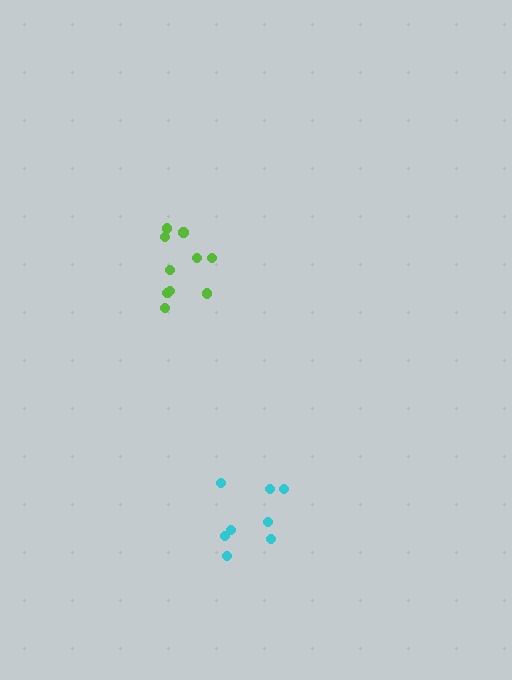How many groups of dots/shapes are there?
There are 2 groups.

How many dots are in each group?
Group 1: 10 dots, Group 2: 8 dots (18 total).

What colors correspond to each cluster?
The clusters are colored: lime, cyan.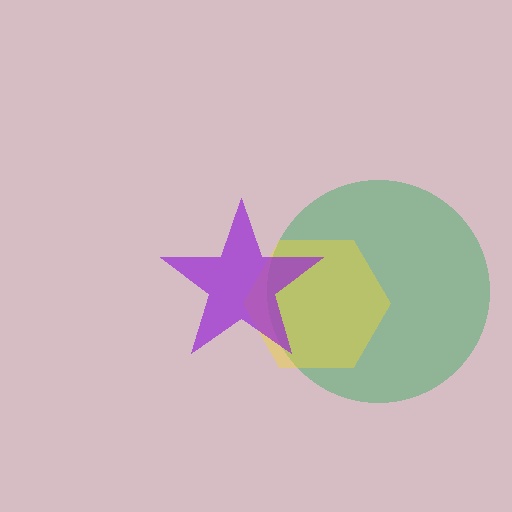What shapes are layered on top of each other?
The layered shapes are: a green circle, a yellow hexagon, a purple star.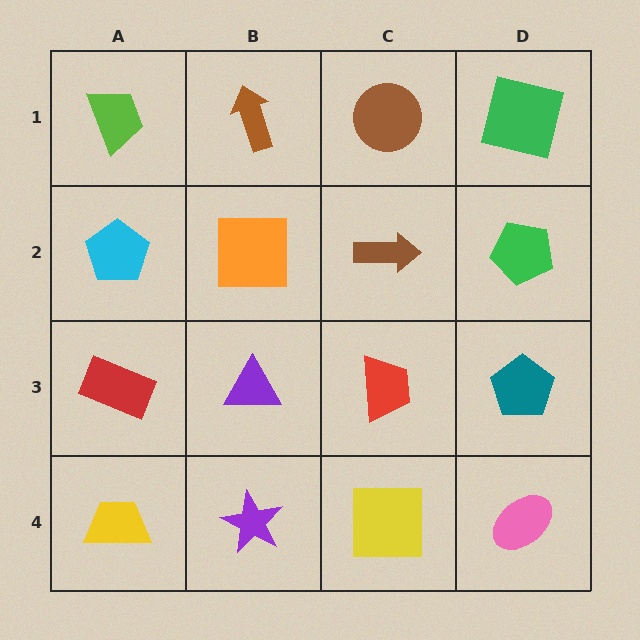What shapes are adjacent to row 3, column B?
An orange square (row 2, column B), a purple star (row 4, column B), a red rectangle (row 3, column A), a red trapezoid (row 3, column C).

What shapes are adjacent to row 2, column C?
A brown circle (row 1, column C), a red trapezoid (row 3, column C), an orange square (row 2, column B), a green pentagon (row 2, column D).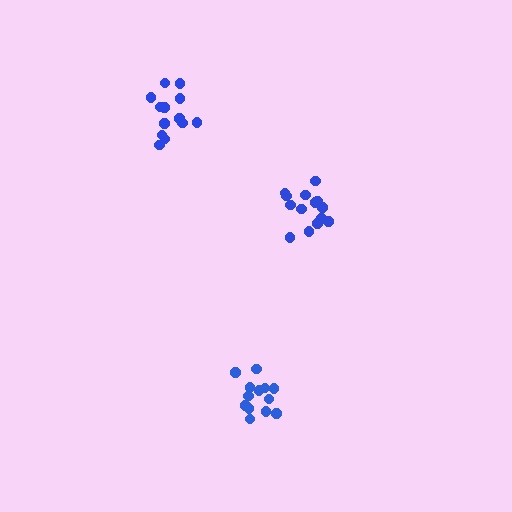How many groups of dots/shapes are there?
There are 3 groups.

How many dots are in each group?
Group 1: 14 dots, Group 2: 13 dots, Group 3: 14 dots (41 total).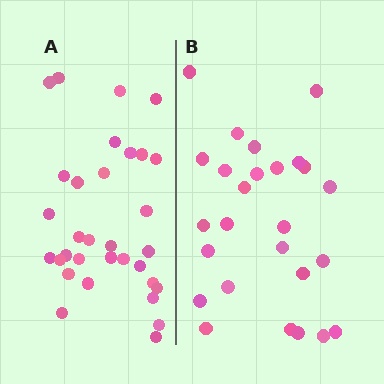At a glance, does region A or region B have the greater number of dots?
Region A (the left region) has more dots.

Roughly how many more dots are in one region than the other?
Region A has about 6 more dots than region B.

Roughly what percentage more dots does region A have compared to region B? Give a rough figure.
About 25% more.